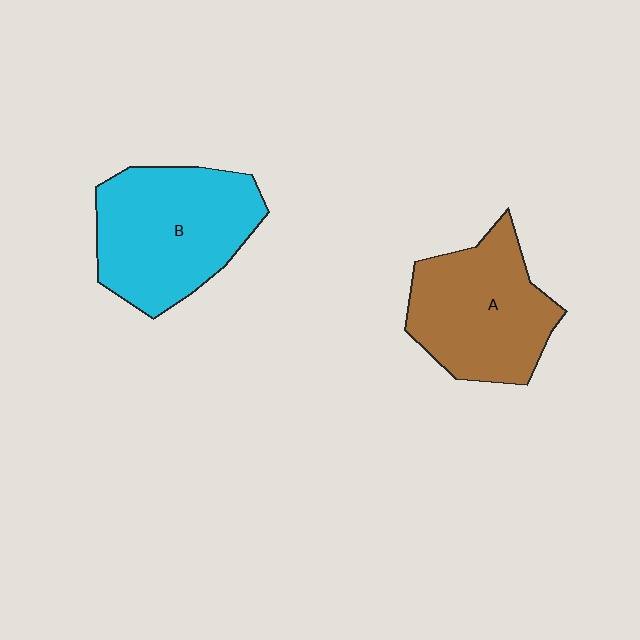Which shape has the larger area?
Shape B (cyan).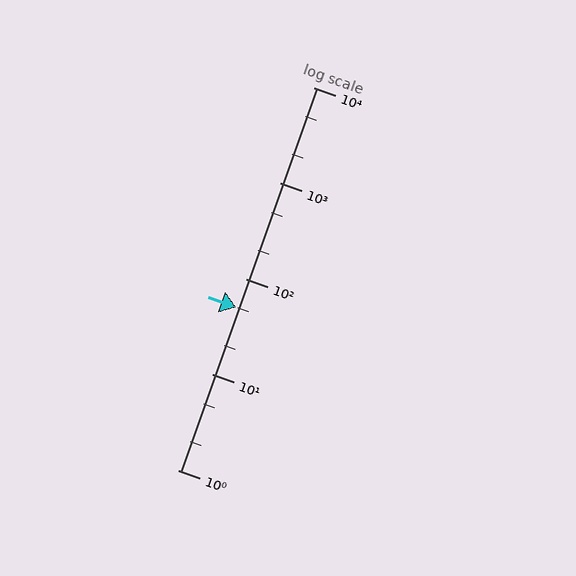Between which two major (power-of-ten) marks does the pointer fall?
The pointer is between 10 and 100.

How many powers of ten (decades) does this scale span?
The scale spans 4 decades, from 1 to 10000.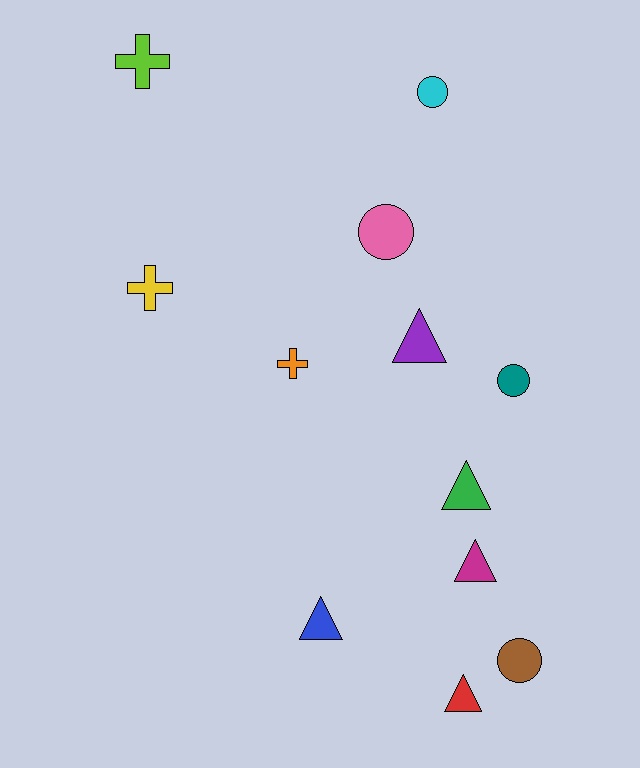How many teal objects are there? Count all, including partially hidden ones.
There is 1 teal object.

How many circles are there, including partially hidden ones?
There are 4 circles.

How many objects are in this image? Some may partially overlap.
There are 12 objects.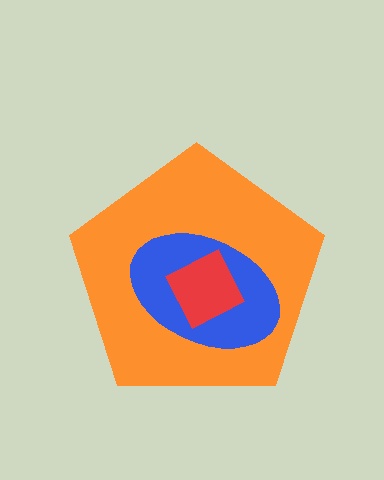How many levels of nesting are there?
3.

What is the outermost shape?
The orange pentagon.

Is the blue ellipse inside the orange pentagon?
Yes.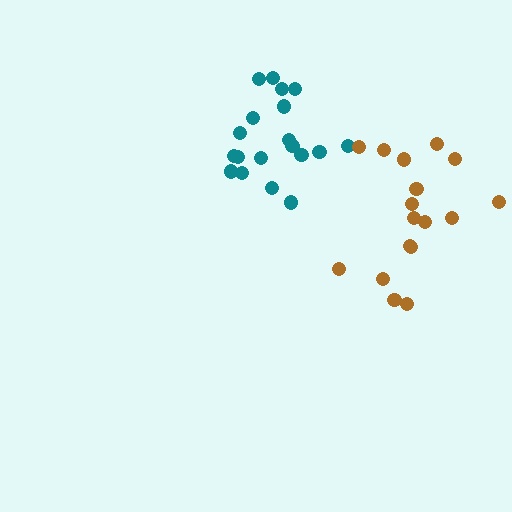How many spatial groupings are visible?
There are 2 spatial groupings.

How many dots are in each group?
Group 1: 19 dots, Group 2: 17 dots (36 total).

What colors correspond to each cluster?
The clusters are colored: teal, brown.